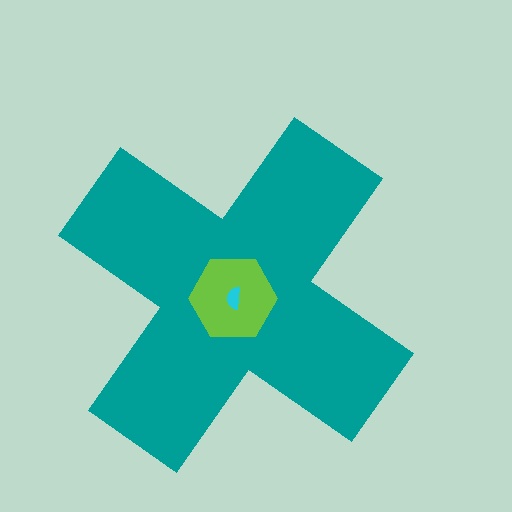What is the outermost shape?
The teal cross.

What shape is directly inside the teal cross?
The lime hexagon.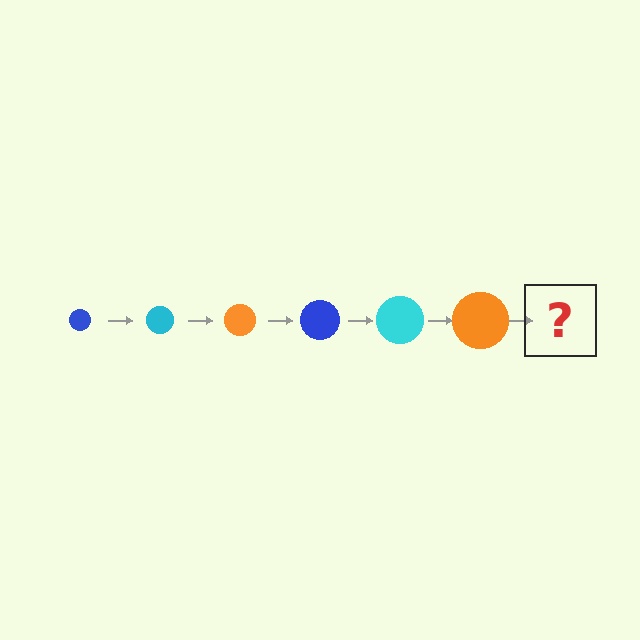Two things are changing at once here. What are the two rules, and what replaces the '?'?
The two rules are that the circle grows larger each step and the color cycles through blue, cyan, and orange. The '?' should be a blue circle, larger than the previous one.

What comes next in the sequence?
The next element should be a blue circle, larger than the previous one.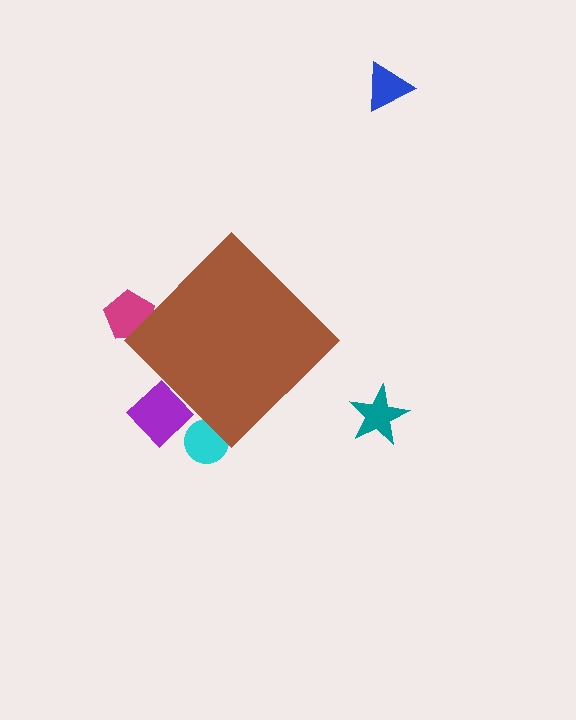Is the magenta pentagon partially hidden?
Yes, the magenta pentagon is partially hidden behind the brown diamond.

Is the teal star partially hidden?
No, the teal star is fully visible.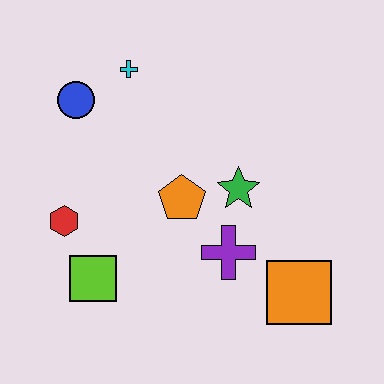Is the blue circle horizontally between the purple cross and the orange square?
No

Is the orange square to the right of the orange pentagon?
Yes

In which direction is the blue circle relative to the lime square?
The blue circle is above the lime square.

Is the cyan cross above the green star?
Yes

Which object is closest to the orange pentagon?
The green star is closest to the orange pentagon.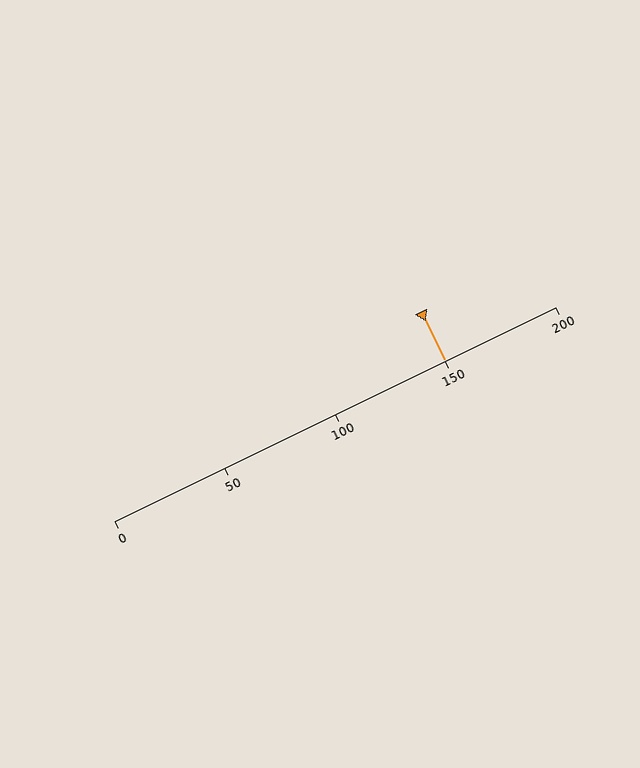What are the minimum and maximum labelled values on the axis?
The axis runs from 0 to 200.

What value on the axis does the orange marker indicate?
The marker indicates approximately 150.